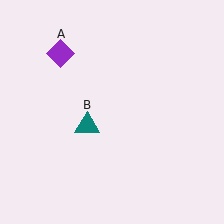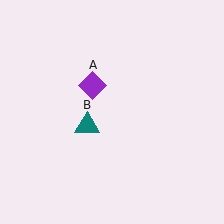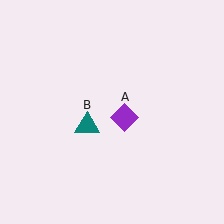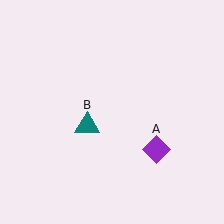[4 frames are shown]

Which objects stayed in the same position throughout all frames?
Teal triangle (object B) remained stationary.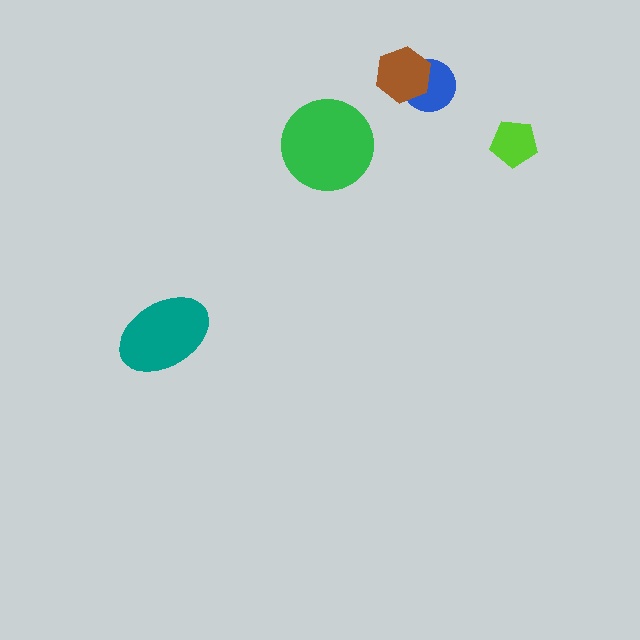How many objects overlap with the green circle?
0 objects overlap with the green circle.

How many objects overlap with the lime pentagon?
0 objects overlap with the lime pentagon.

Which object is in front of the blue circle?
The brown hexagon is in front of the blue circle.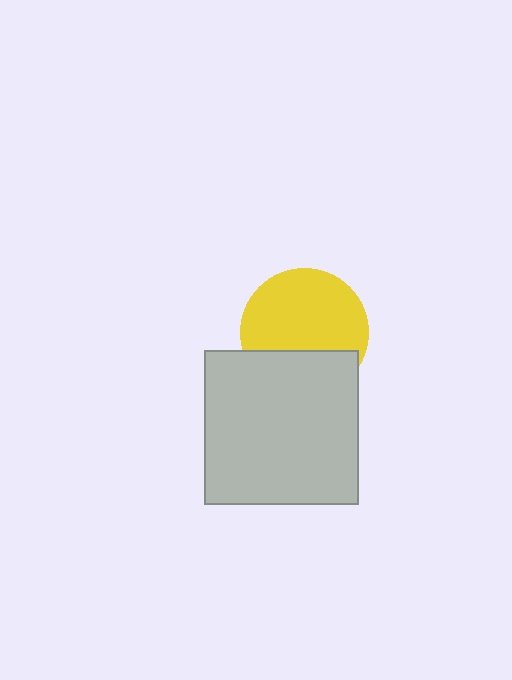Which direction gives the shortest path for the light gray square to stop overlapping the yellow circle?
Moving down gives the shortest separation.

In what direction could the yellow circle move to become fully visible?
The yellow circle could move up. That would shift it out from behind the light gray square entirely.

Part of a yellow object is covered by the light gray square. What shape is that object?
It is a circle.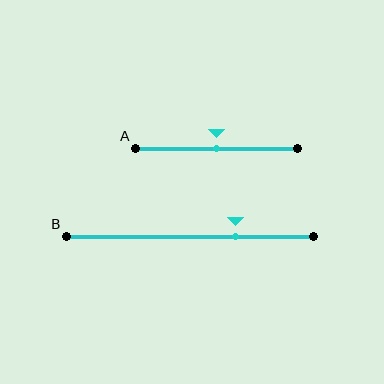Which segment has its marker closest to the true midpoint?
Segment A has its marker closest to the true midpoint.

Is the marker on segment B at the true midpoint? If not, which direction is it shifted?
No, the marker on segment B is shifted to the right by about 19% of the segment length.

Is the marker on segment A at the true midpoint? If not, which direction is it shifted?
Yes, the marker on segment A is at the true midpoint.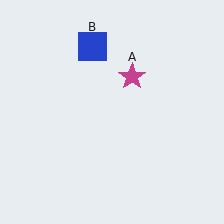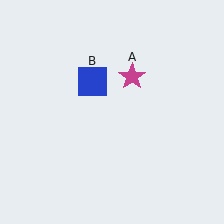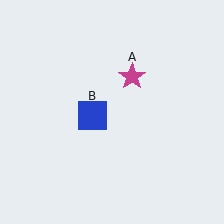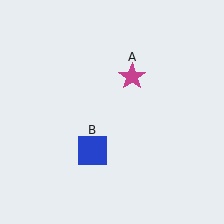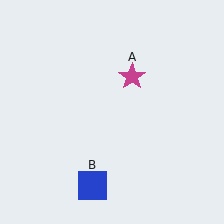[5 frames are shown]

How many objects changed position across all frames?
1 object changed position: blue square (object B).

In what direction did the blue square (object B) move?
The blue square (object B) moved down.